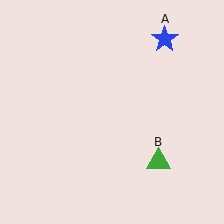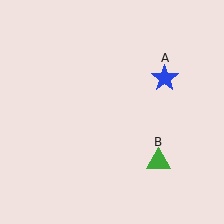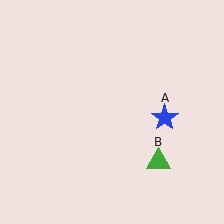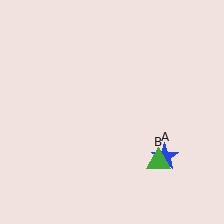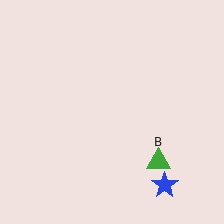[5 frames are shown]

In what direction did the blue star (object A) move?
The blue star (object A) moved down.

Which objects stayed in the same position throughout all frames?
Green triangle (object B) remained stationary.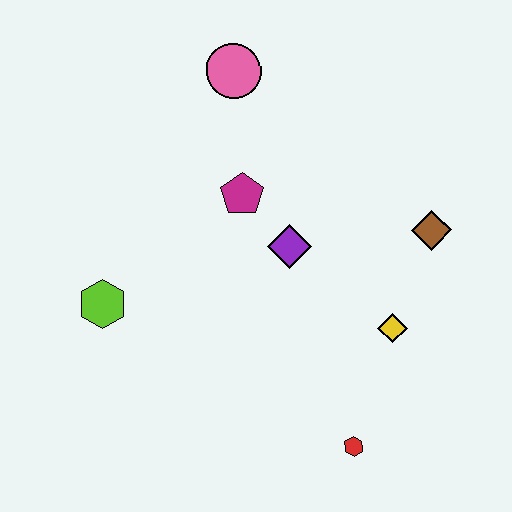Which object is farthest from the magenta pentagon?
The red hexagon is farthest from the magenta pentagon.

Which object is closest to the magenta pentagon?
The purple diamond is closest to the magenta pentagon.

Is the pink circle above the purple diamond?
Yes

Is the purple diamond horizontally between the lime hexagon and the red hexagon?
Yes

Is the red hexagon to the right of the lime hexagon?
Yes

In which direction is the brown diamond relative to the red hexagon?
The brown diamond is above the red hexagon.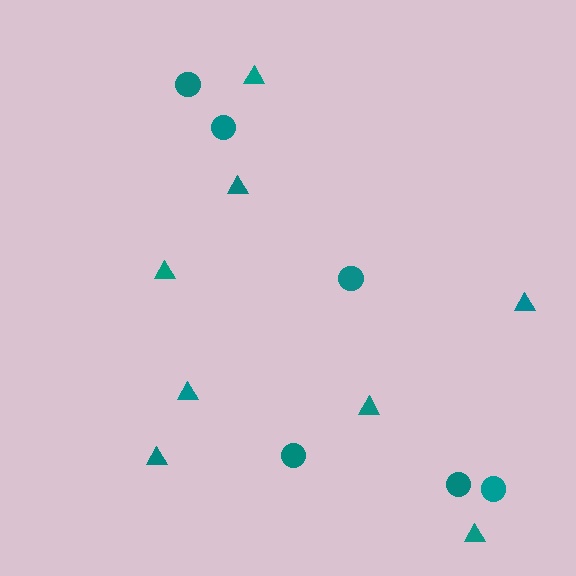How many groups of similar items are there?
There are 2 groups: one group of circles (6) and one group of triangles (8).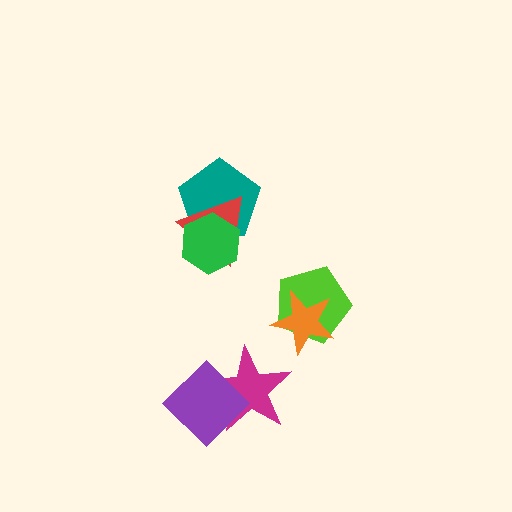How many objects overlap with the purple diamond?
1 object overlaps with the purple diamond.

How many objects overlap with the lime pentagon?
1 object overlaps with the lime pentagon.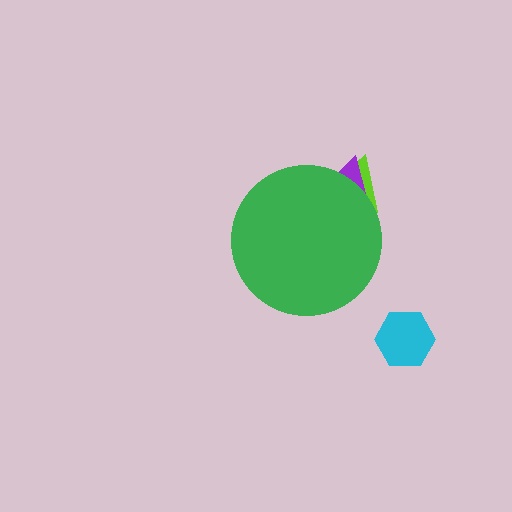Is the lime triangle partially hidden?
Yes, the lime triangle is partially hidden behind the green circle.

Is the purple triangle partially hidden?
Yes, the purple triangle is partially hidden behind the green circle.